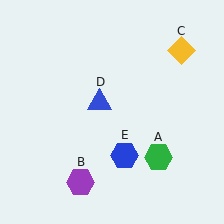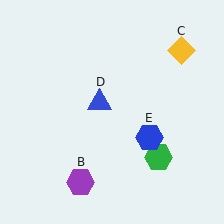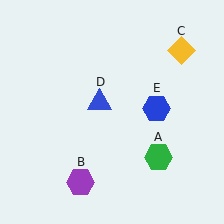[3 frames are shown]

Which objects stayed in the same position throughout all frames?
Green hexagon (object A) and purple hexagon (object B) and yellow diamond (object C) and blue triangle (object D) remained stationary.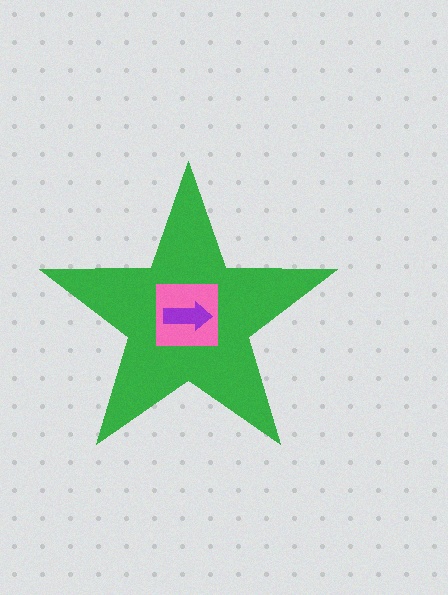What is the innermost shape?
The purple arrow.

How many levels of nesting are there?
3.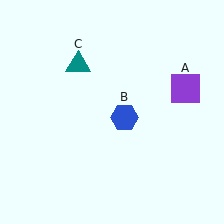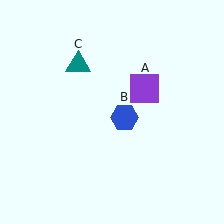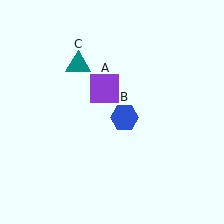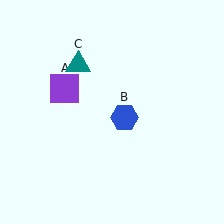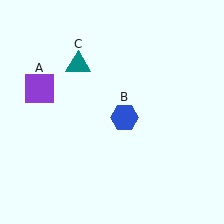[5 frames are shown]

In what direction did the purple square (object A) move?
The purple square (object A) moved left.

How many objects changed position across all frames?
1 object changed position: purple square (object A).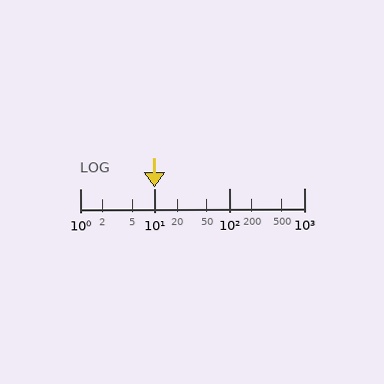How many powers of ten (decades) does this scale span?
The scale spans 3 decades, from 1 to 1000.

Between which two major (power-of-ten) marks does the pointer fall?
The pointer is between 1 and 10.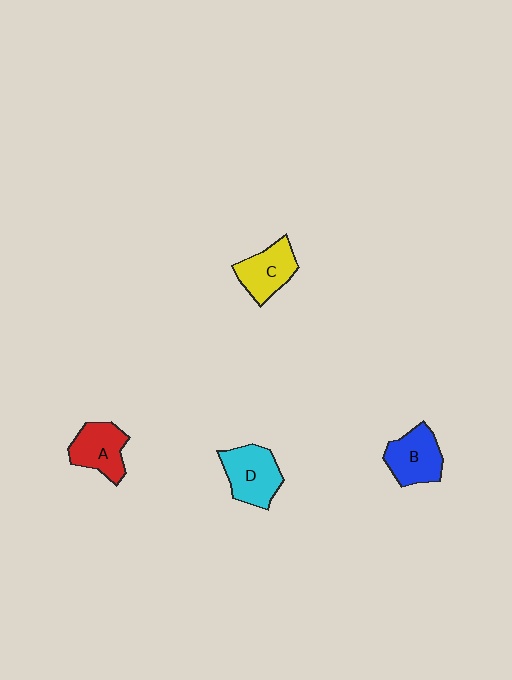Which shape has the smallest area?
Shape C (yellow).